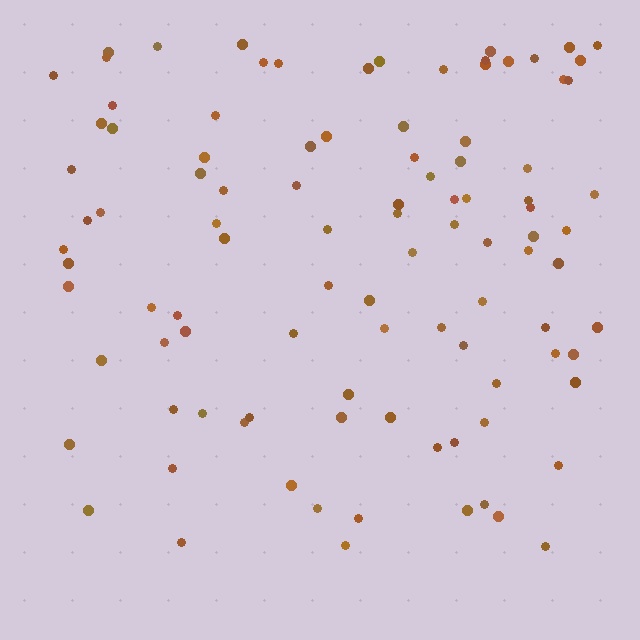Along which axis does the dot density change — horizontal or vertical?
Vertical.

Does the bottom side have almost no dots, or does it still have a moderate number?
Still a moderate number, just noticeably fewer than the top.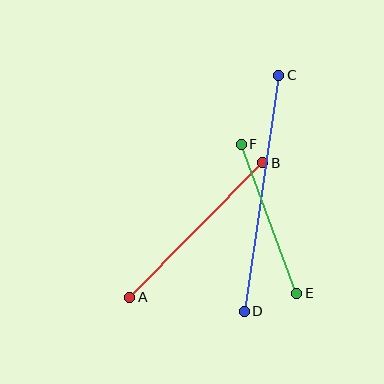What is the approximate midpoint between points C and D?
The midpoint is at approximately (261, 193) pixels.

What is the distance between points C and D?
The distance is approximately 239 pixels.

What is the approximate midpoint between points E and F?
The midpoint is at approximately (269, 219) pixels.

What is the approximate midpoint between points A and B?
The midpoint is at approximately (196, 230) pixels.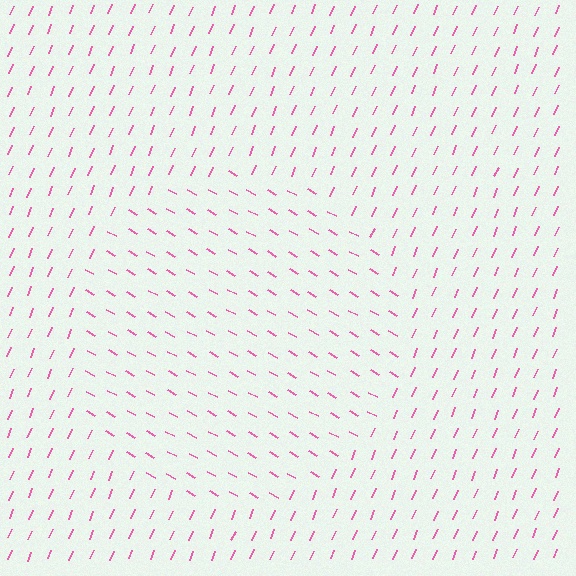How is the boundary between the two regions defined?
The boundary is defined purely by a change in line orientation (approximately 83 degrees difference). All lines are the same color and thickness.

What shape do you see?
I see a circle.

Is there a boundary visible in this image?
Yes, there is a texture boundary formed by a change in line orientation.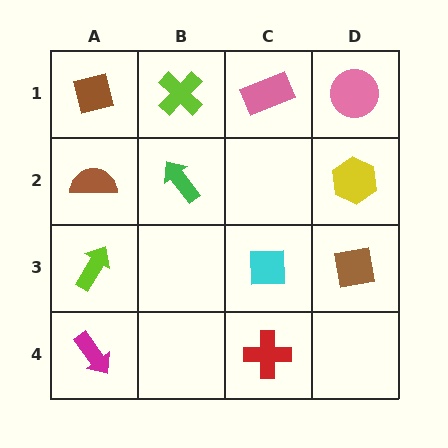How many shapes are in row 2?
3 shapes.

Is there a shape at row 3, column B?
No, that cell is empty.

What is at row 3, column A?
A lime arrow.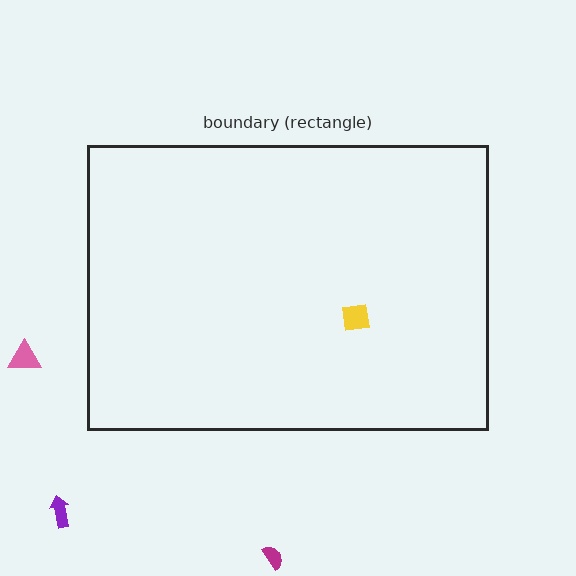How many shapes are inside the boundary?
1 inside, 3 outside.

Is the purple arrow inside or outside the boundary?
Outside.